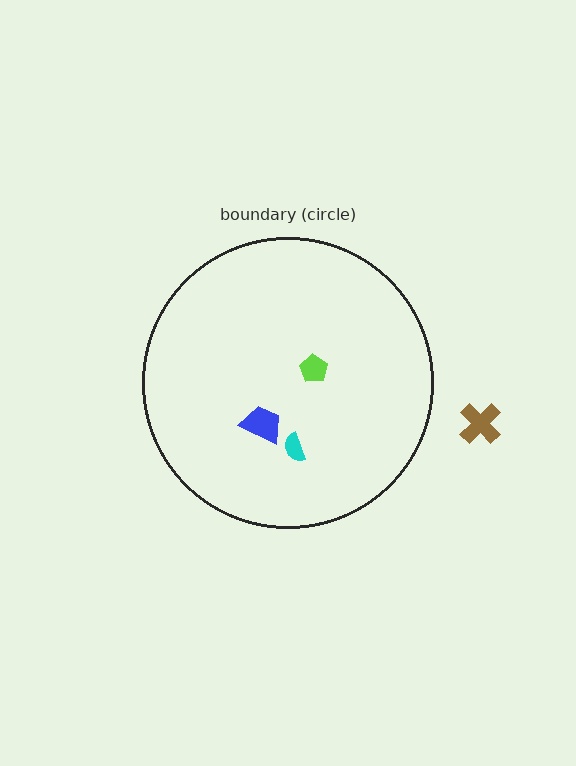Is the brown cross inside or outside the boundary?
Outside.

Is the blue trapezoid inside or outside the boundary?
Inside.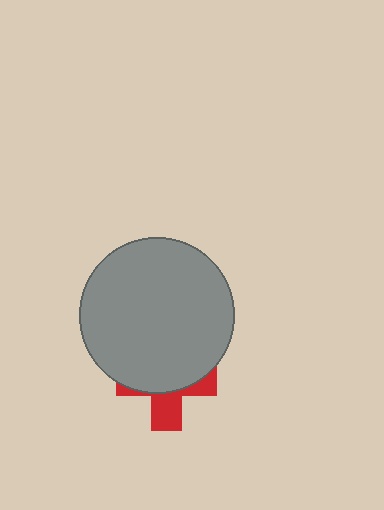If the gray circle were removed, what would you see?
You would see the complete red cross.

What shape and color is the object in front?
The object in front is a gray circle.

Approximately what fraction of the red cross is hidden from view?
Roughly 63% of the red cross is hidden behind the gray circle.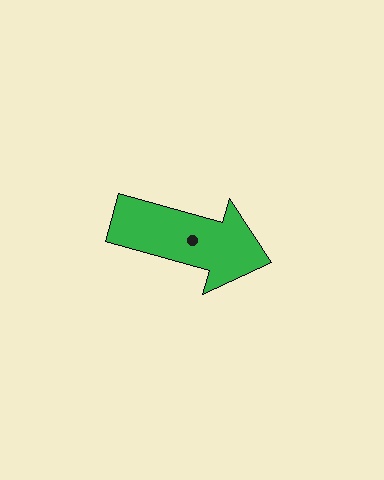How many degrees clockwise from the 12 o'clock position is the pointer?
Approximately 106 degrees.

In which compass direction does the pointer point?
East.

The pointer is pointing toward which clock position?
Roughly 4 o'clock.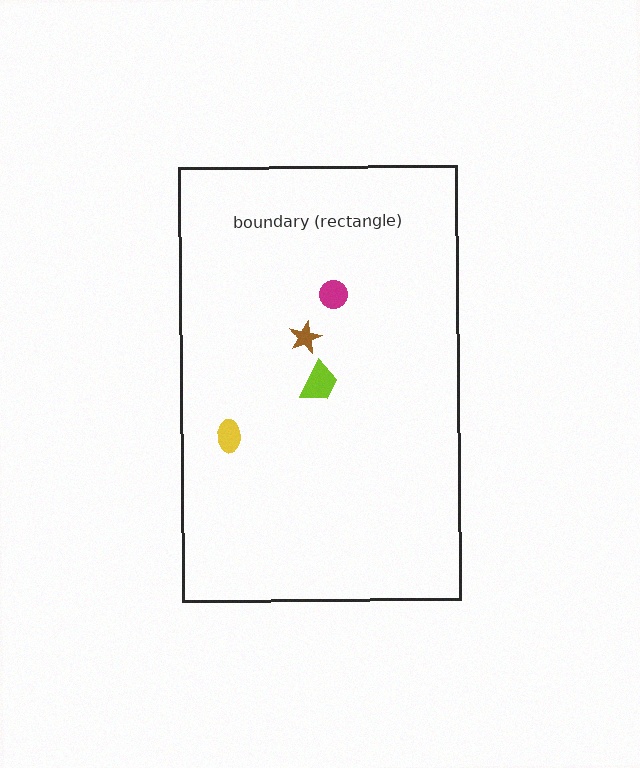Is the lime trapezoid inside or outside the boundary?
Inside.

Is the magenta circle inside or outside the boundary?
Inside.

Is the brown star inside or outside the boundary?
Inside.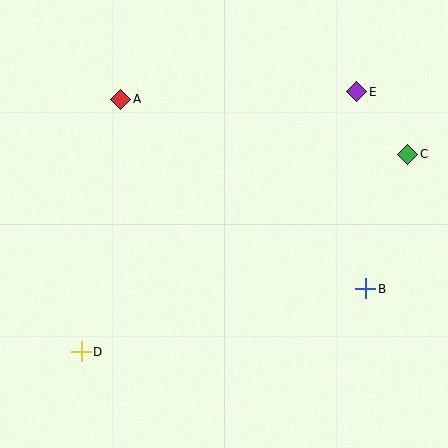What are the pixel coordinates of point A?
Point A is at (121, 99).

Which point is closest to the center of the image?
Point B at (366, 289) is closest to the center.